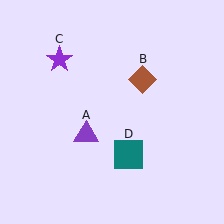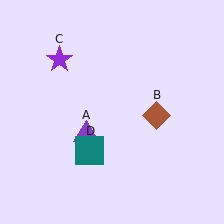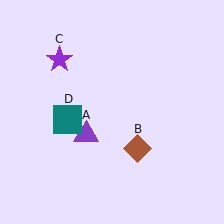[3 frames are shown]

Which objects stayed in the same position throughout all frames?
Purple triangle (object A) and purple star (object C) remained stationary.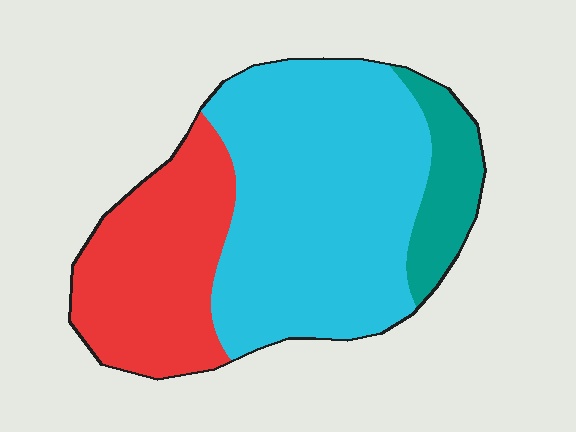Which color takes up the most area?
Cyan, at roughly 60%.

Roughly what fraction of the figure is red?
Red takes up between a quarter and a half of the figure.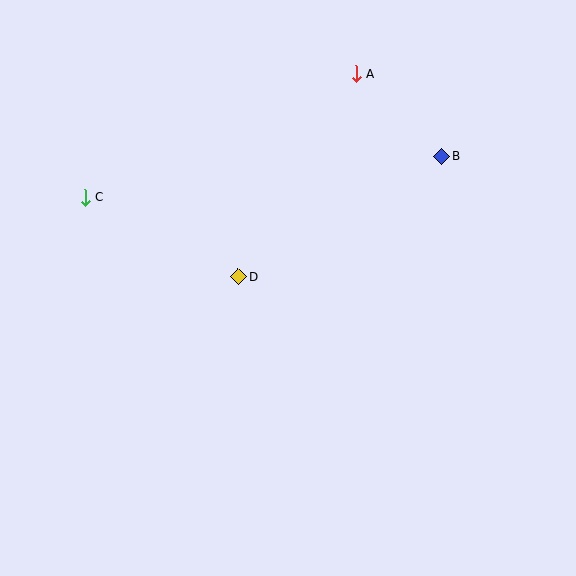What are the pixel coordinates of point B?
Point B is at (441, 156).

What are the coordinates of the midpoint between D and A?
The midpoint between D and A is at (297, 175).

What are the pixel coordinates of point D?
Point D is at (238, 277).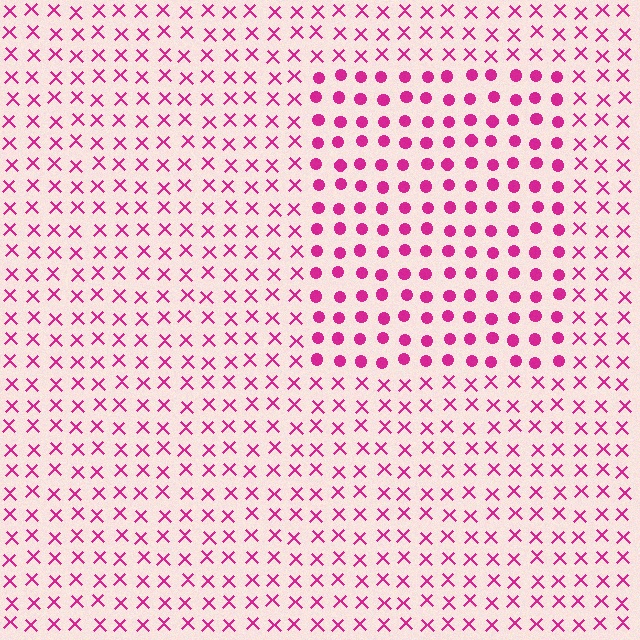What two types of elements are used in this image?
The image uses circles inside the rectangle region and X marks outside it.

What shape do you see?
I see a rectangle.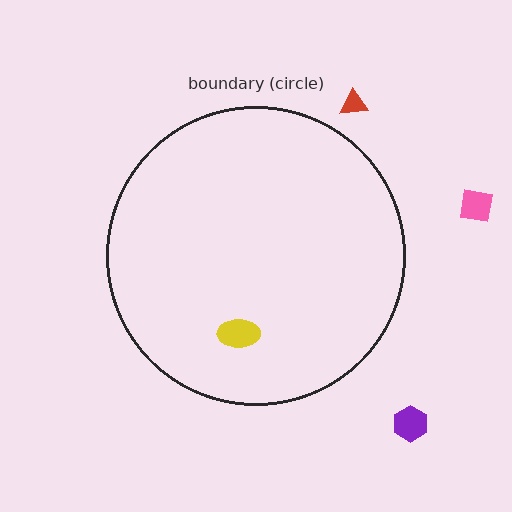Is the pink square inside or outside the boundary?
Outside.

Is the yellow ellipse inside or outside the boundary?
Inside.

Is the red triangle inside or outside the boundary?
Outside.